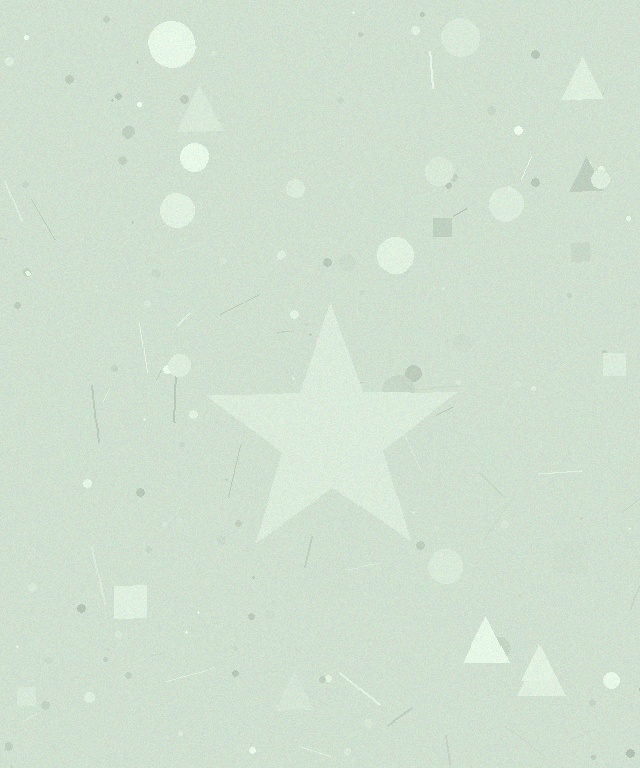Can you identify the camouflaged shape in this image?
The camouflaged shape is a star.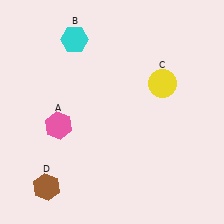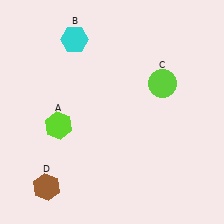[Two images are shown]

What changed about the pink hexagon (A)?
In Image 1, A is pink. In Image 2, it changed to lime.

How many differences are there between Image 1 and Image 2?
There are 2 differences between the two images.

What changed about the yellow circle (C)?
In Image 1, C is yellow. In Image 2, it changed to lime.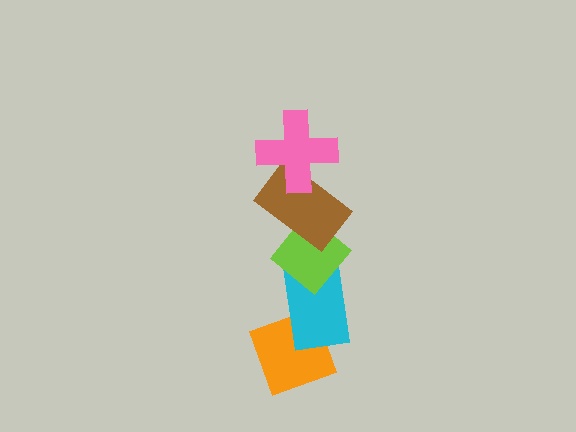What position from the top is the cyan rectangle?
The cyan rectangle is 4th from the top.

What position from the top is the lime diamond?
The lime diamond is 3rd from the top.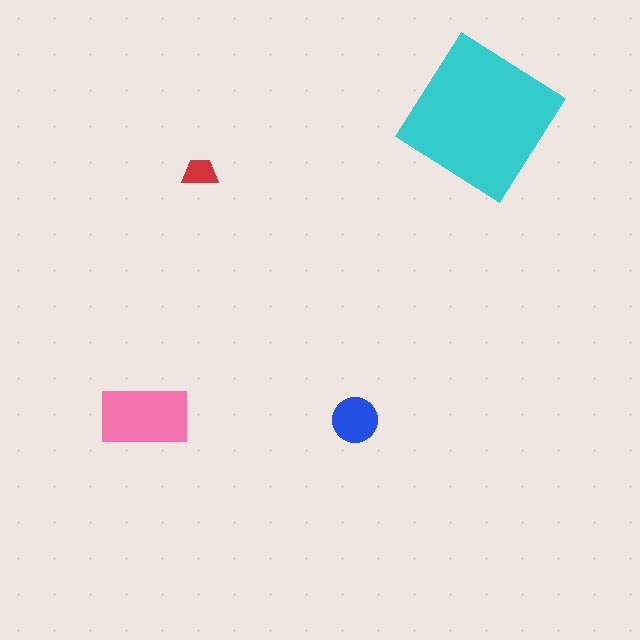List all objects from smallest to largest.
The red trapezoid, the blue circle, the pink rectangle, the cyan diamond.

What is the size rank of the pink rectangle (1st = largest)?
2nd.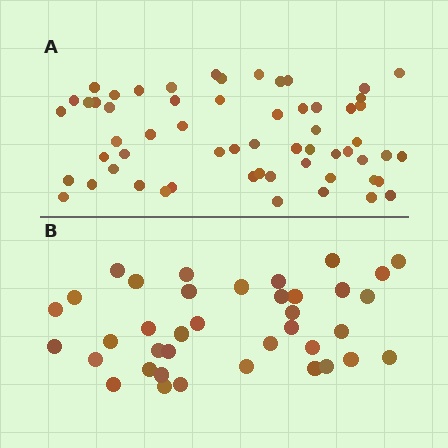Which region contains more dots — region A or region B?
Region A (the top region) has more dots.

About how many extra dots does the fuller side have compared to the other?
Region A has approximately 20 more dots than region B.